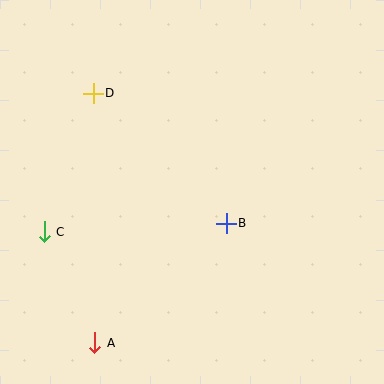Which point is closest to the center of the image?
Point B at (226, 223) is closest to the center.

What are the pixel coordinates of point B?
Point B is at (226, 223).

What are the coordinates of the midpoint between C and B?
The midpoint between C and B is at (135, 227).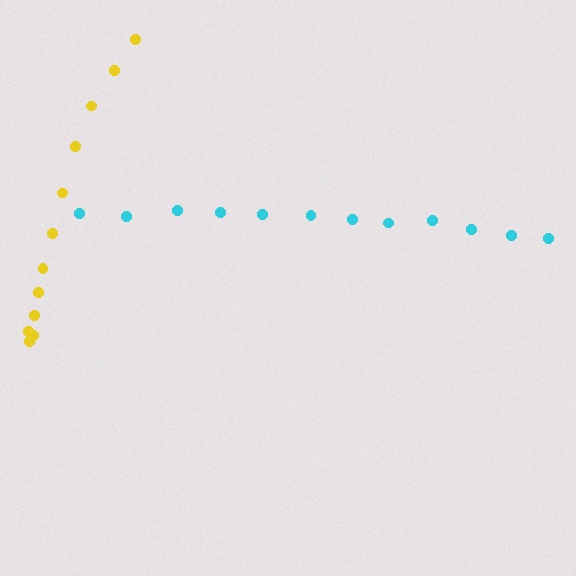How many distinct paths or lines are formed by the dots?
There are 2 distinct paths.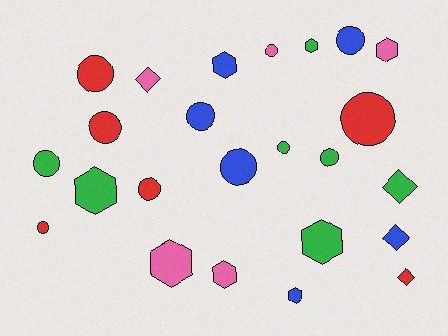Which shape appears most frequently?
Circle, with 12 objects.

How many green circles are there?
There are 3 green circles.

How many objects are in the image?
There are 24 objects.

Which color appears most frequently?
Green, with 7 objects.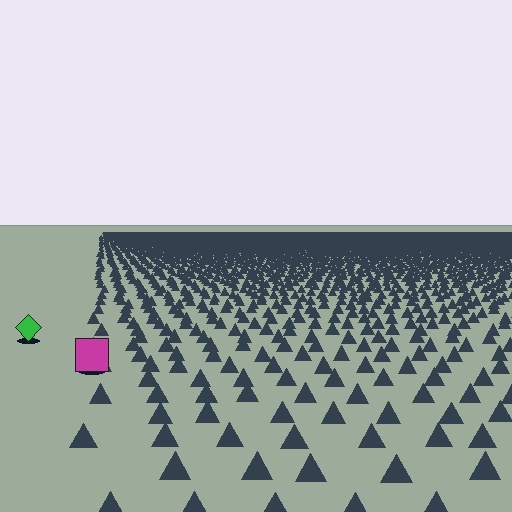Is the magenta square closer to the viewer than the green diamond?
Yes. The magenta square is closer — you can tell from the texture gradient: the ground texture is coarser near it.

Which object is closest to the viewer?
The magenta square is closest. The texture marks near it are larger and more spread out.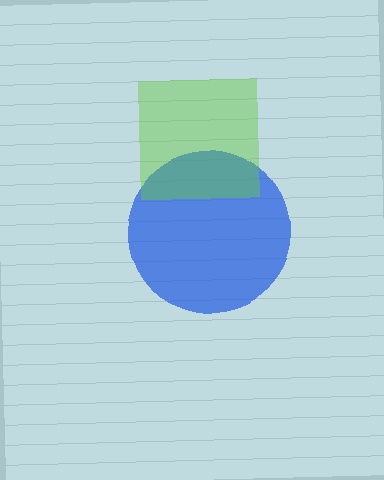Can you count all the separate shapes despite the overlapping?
Yes, there are 2 separate shapes.